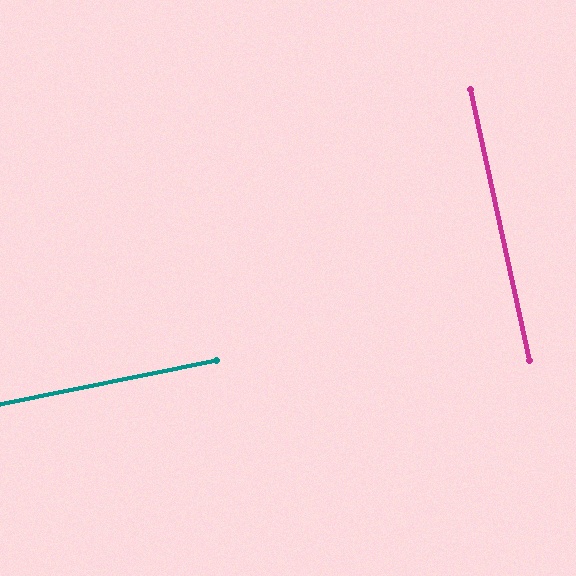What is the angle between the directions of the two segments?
Approximately 89 degrees.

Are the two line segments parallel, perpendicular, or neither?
Perpendicular — they meet at approximately 89°.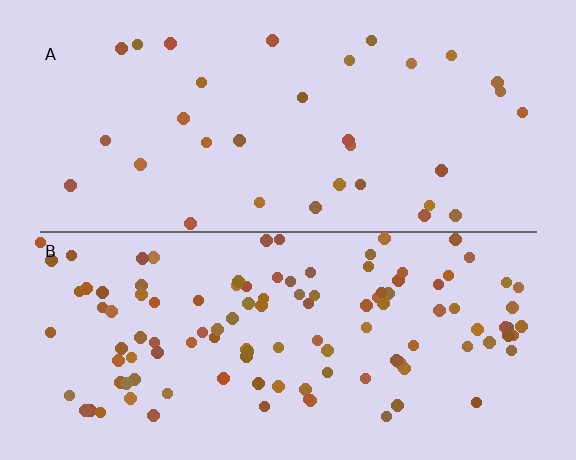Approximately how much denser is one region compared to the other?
Approximately 3.4× — region B over region A.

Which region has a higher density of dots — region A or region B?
B (the bottom).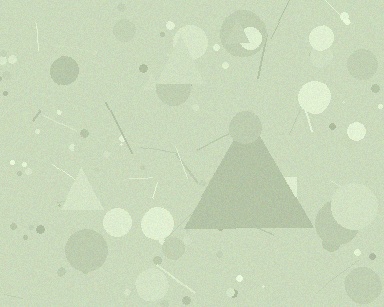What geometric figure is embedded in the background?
A triangle is embedded in the background.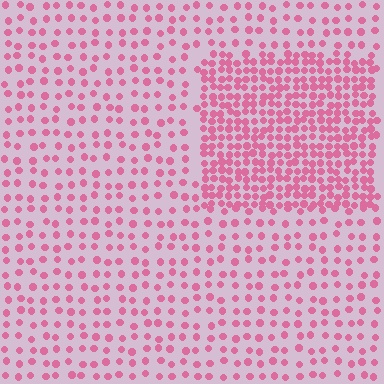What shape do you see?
I see a rectangle.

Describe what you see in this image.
The image contains small pink elements arranged at two different densities. A rectangle-shaped region is visible where the elements are more densely packed than the surrounding area.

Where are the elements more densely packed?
The elements are more densely packed inside the rectangle boundary.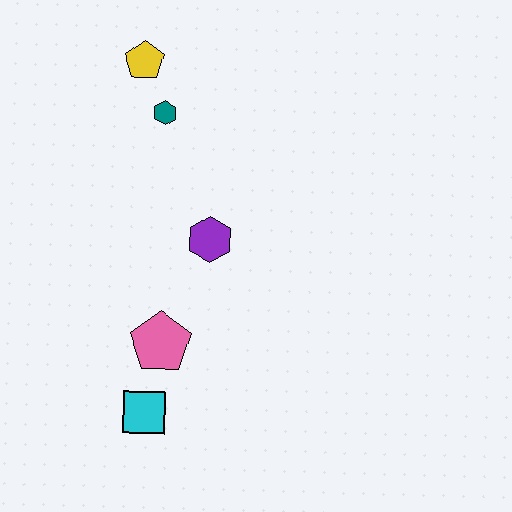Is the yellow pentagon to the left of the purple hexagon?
Yes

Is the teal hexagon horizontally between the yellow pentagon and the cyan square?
No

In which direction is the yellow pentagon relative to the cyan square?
The yellow pentagon is above the cyan square.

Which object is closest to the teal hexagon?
The yellow pentagon is closest to the teal hexagon.